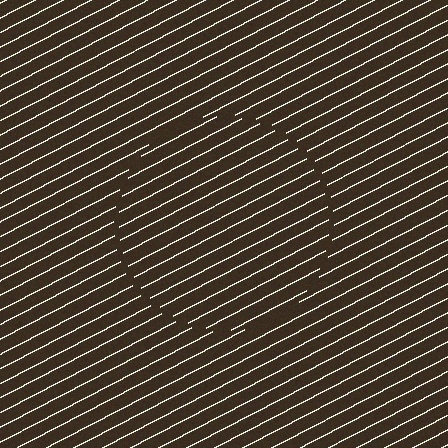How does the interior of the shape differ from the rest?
The interior of the shape contains the same grating, shifted by half a period — the contour is defined by the phase discontinuity where line-ends from the inner and outer gratings abut.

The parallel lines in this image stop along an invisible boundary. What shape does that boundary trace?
An illusory circle. The interior of the shape contains the same grating, shifted by half a period — the contour is defined by the phase discontinuity where line-ends from the inner and outer gratings abut.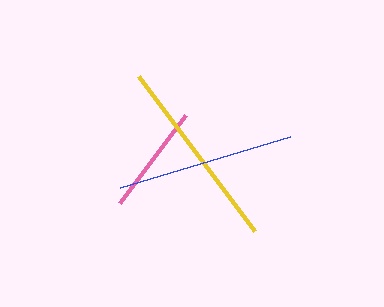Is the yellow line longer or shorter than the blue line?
The yellow line is longer than the blue line.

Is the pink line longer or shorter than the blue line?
The blue line is longer than the pink line.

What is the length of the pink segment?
The pink segment is approximately 110 pixels long.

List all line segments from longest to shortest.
From longest to shortest: yellow, blue, pink.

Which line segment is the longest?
The yellow line is the longest at approximately 193 pixels.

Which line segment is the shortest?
The pink line is the shortest at approximately 110 pixels.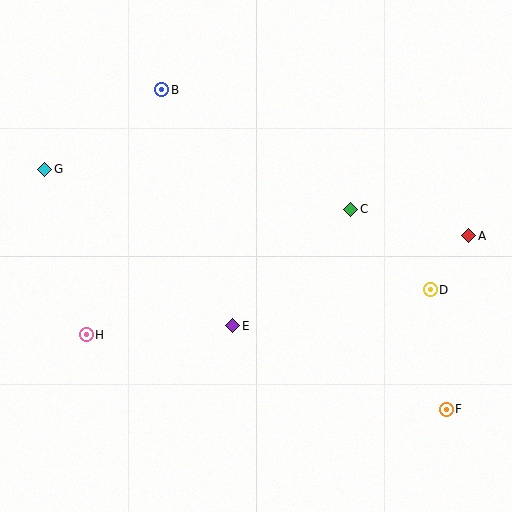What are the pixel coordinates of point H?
Point H is at (86, 335).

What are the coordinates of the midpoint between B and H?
The midpoint between B and H is at (124, 212).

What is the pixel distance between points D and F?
The distance between D and F is 121 pixels.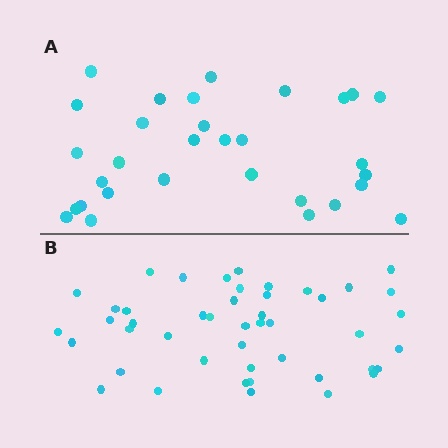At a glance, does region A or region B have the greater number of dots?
Region B (the bottom region) has more dots.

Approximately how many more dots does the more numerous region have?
Region B has approximately 15 more dots than region A.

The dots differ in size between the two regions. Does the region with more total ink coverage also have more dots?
No. Region A has more total ink coverage because its dots are larger, but region B actually contains more individual dots. Total area can be misleading — the number of items is what matters here.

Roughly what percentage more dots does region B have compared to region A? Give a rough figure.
About 50% more.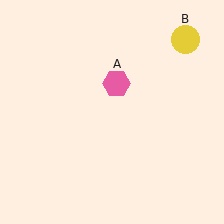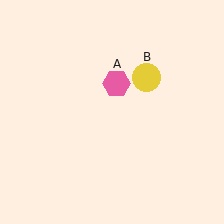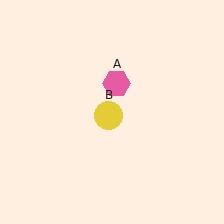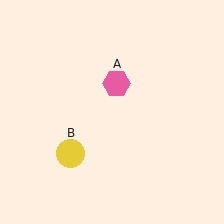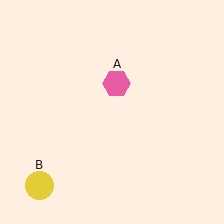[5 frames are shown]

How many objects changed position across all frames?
1 object changed position: yellow circle (object B).